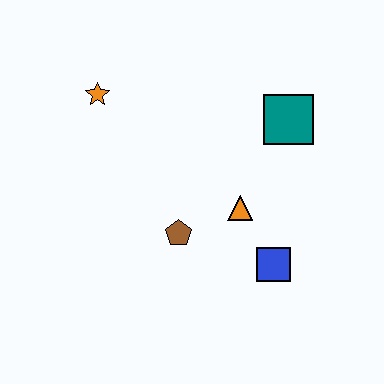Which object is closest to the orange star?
The brown pentagon is closest to the orange star.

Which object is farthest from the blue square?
The orange star is farthest from the blue square.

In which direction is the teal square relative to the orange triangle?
The teal square is above the orange triangle.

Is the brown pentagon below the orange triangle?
Yes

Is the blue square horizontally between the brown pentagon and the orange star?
No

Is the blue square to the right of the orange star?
Yes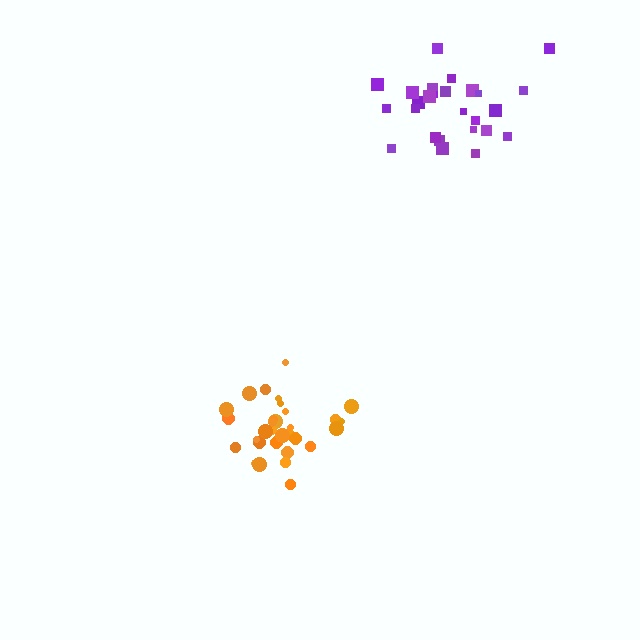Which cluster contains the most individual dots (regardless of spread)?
Orange (31).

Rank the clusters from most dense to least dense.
orange, purple.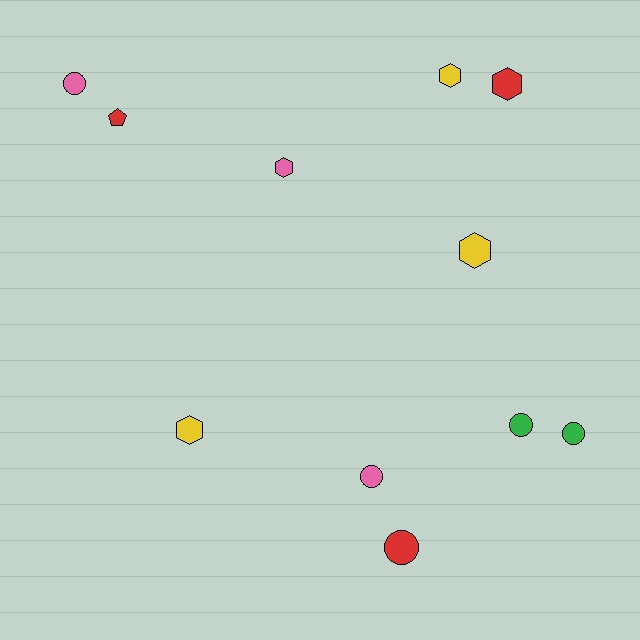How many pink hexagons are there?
There is 1 pink hexagon.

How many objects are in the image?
There are 11 objects.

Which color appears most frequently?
Red, with 3 objects.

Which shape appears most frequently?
Hexagon, with 5 objects.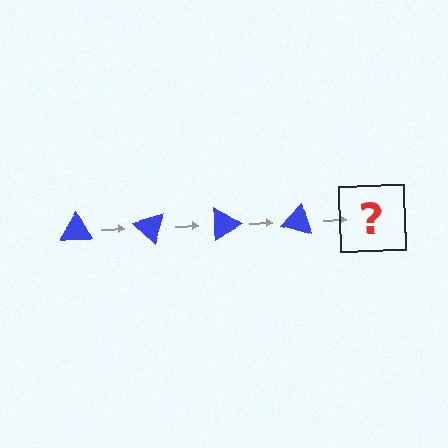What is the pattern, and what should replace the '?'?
The pattern is that the triangle rotates 45 degrees each step. The '?' should be a blue triangle rotated 180 degrees.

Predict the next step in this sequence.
The next step is a blue triangle rotated 180 degrees.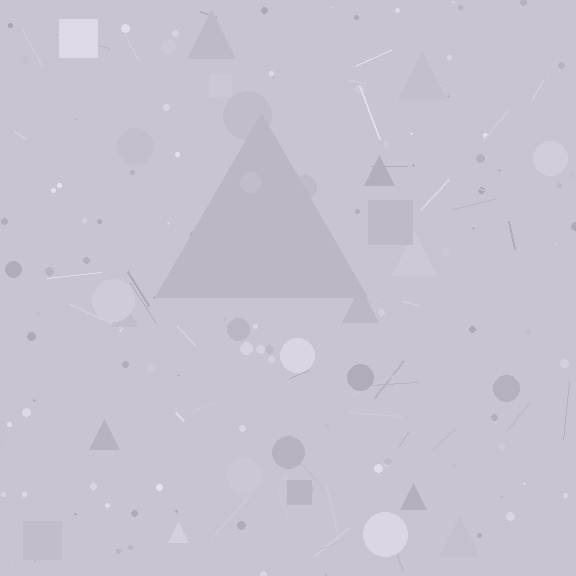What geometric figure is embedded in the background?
A triangle is embedded in the background.